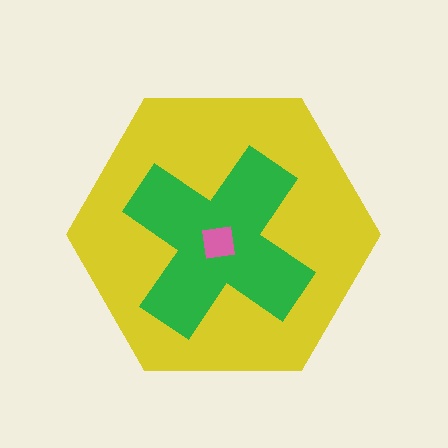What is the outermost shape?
The yellow hexagon.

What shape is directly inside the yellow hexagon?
The green cross.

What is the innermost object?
The pink square.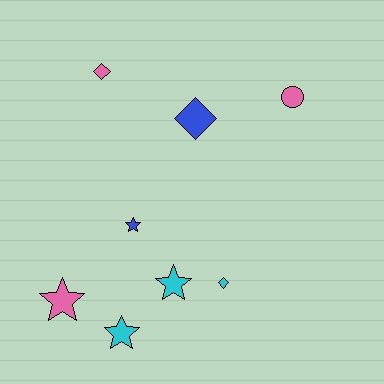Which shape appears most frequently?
Star, with 4 objects.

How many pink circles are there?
There is 1 pink circle.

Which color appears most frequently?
Pink, with 3 objects.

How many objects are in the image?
There are 8 objects.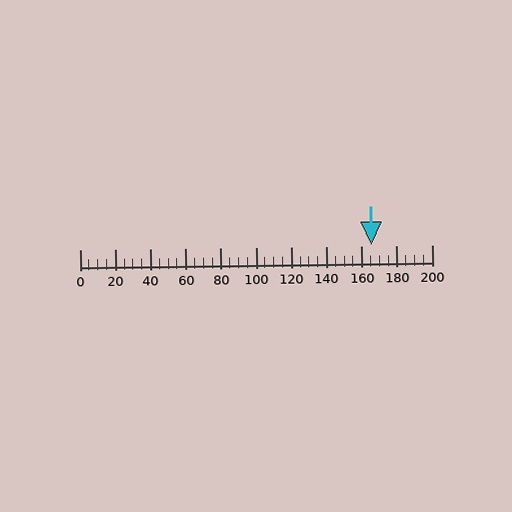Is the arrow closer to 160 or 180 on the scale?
The arrow is closer to 160.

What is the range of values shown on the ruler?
The ruler shows values from 0 to 200.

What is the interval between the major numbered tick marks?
The major tick marks are spaced 20 units apart.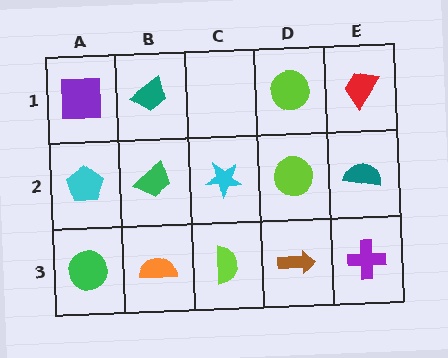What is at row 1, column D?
A lime circle.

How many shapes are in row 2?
5 shapes.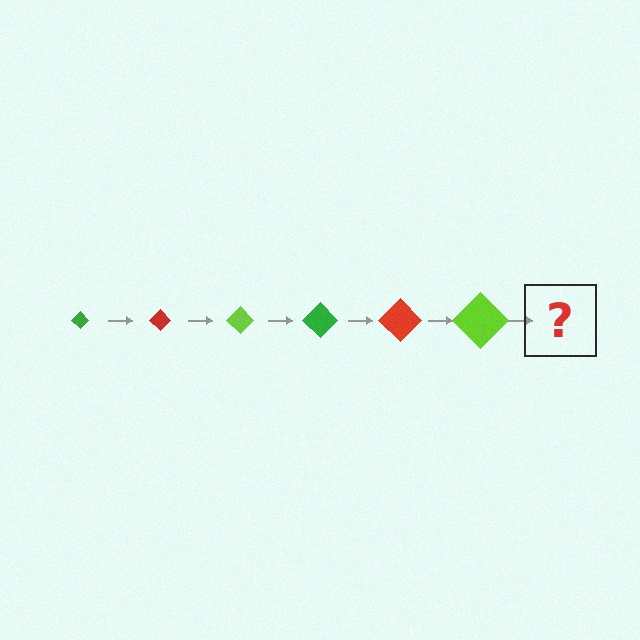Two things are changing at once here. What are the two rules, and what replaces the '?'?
The two rules are that the diamond grows larger each step and the color cycles through green, red, and lime. The '?' should be a green diamond, larger than the previous one.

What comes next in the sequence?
The next element should be a green diamond, larger than the previous one.